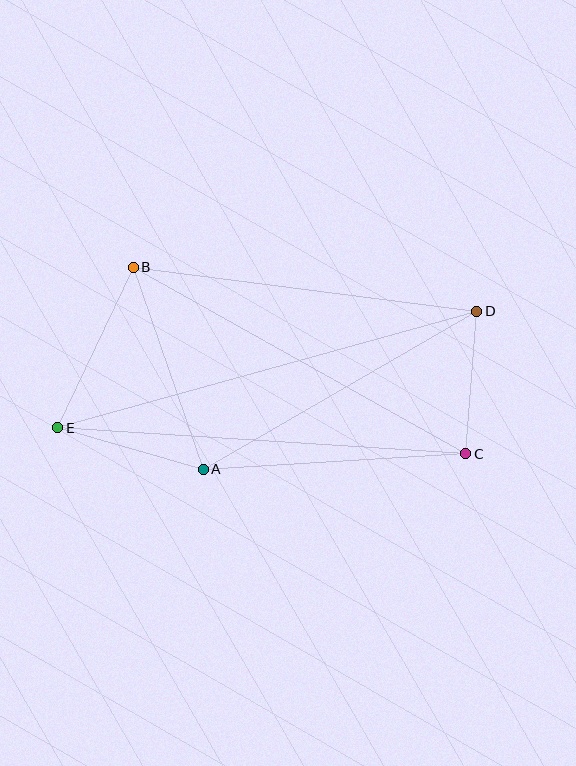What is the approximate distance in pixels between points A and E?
The distance between A and E is approximately 151 pixels.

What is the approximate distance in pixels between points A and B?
The distance between A and B is approximately 214 pixels.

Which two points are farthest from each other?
Points D and E are farthest from each other.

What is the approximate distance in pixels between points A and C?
The distance between A and C is approximately 263 pixels.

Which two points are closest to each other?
Points C and D are closest to each other.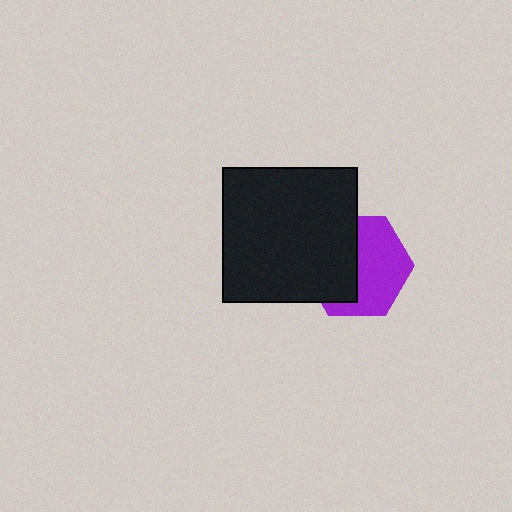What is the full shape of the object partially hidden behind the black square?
The partially hidden object is a purple hexagon.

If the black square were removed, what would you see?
You would see the complete purple hexagon.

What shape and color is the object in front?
The object in front is a black square.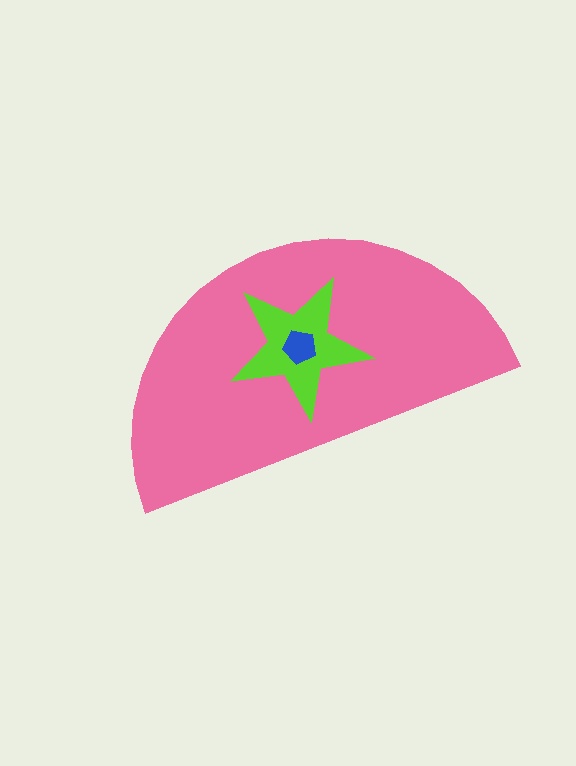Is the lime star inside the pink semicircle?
Yes.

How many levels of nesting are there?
3.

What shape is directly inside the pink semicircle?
The lime star.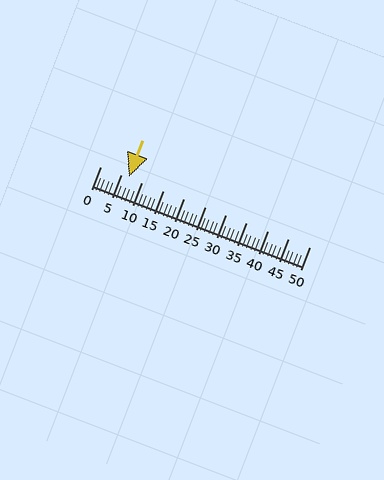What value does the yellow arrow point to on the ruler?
The yellow arrow points to approximately 7.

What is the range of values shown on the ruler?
The ruler shows values from 0 to 50.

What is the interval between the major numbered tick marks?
The major tick marks are spaced 5 units apart.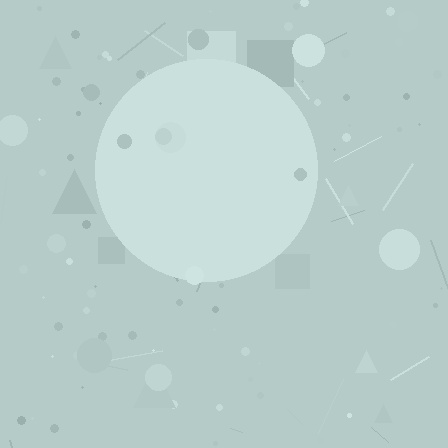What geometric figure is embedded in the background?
A circle is embedded in the background.